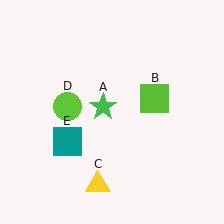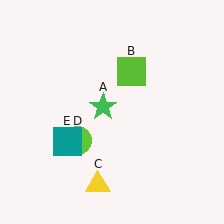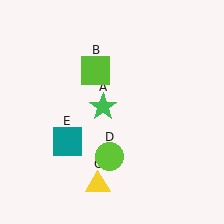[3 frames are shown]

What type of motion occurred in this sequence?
The lime square (object B), lime circle (object D) rotated counterclockwise around the center of the scene.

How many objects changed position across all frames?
2 objects changed position: lime square (object B), lime circle (object D).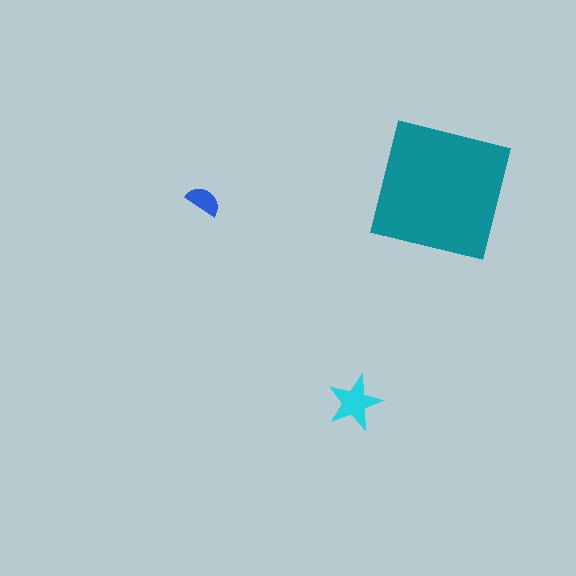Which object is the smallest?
The blue semicircle.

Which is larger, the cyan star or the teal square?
The teal square.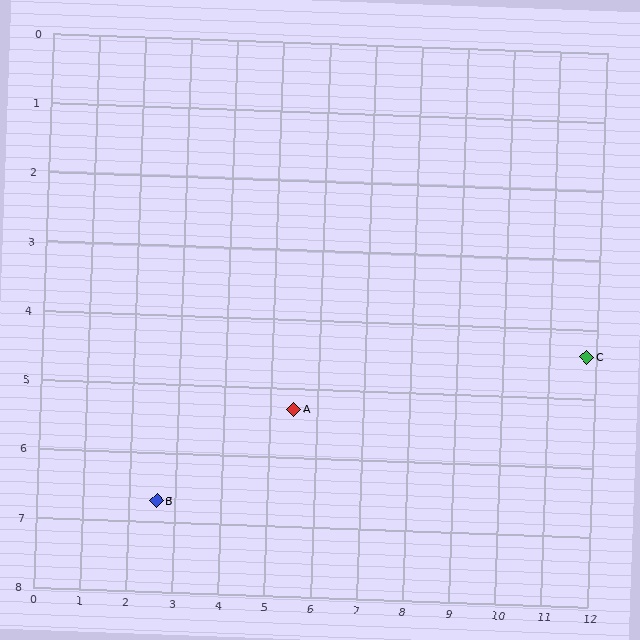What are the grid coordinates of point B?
Point B is at approximately (2.6, 6.7).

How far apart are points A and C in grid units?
Points A and C are about 6.4 grid units apart.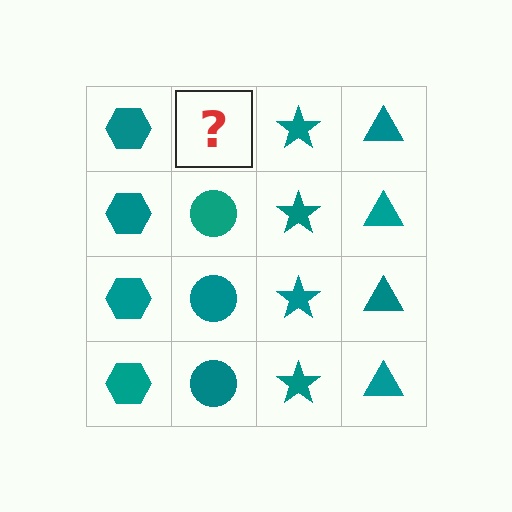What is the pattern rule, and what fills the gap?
The rule is that each column has a consistent shape. The gap should be filled with a teal circle.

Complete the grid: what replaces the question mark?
The question mark should be replaced with a teal circle.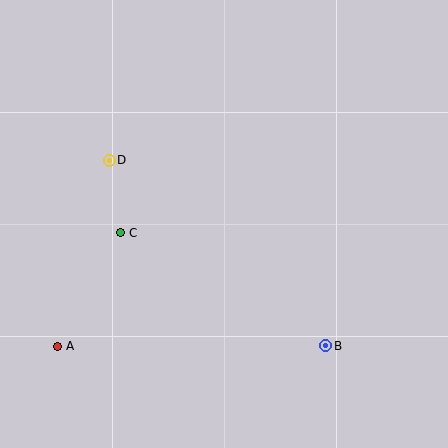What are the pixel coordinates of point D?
Point D is at (109, 160).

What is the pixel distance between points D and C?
The distance between D and C is 73 pixels.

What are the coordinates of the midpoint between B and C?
The midpoint between B and C is at (223, 289).